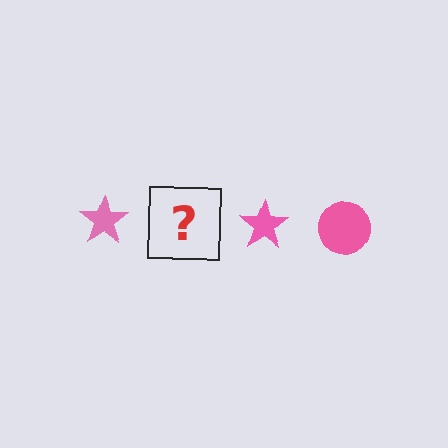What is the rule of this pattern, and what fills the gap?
The rule is that the pattern cycles through star, circle shapes in pink. The gap should be filled with a pink circle.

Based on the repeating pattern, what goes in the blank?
The blank should be a pink circle.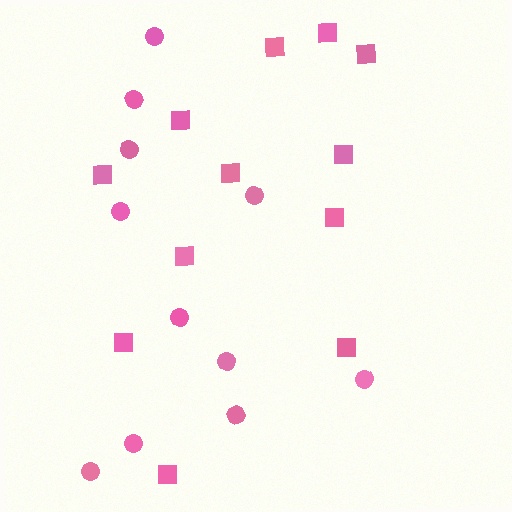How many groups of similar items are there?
There are 2 groups: one group of squares (12) and one group of circles (11).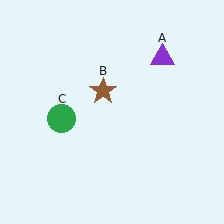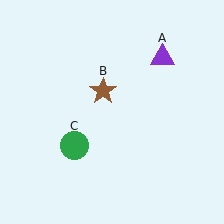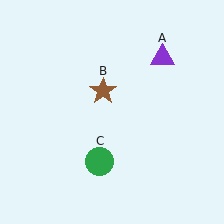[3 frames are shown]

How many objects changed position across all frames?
1 object changed position: green circle (object C).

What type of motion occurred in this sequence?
The green circle (object C) rotated counterclockwise around the center of the scene.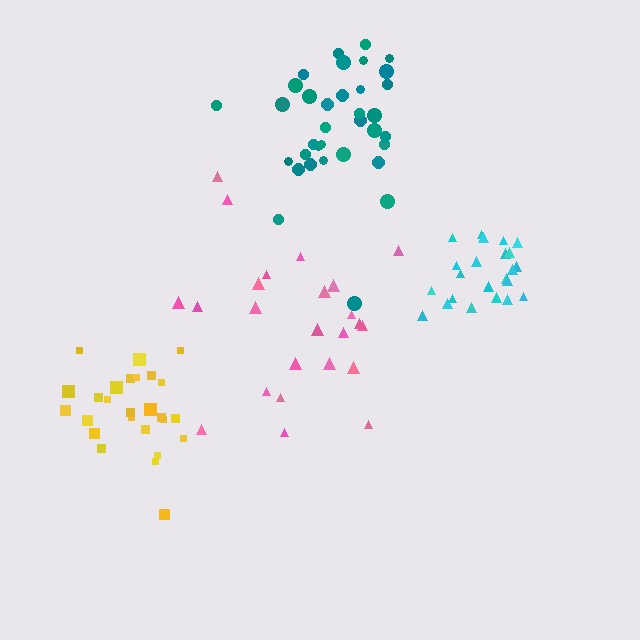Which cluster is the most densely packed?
Cyan.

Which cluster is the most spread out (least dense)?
Pink.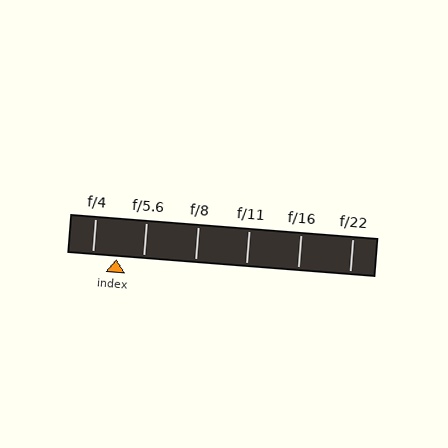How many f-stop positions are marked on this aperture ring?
There are 6 f-stop positions marked.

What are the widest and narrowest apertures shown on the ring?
The widest aperture shown is f/4 and the narrowest is f/22.